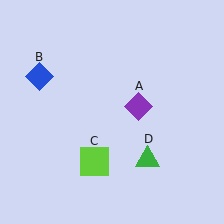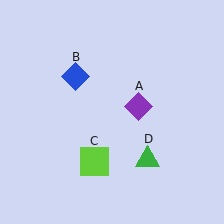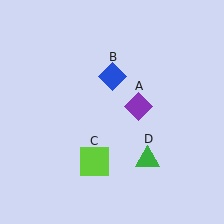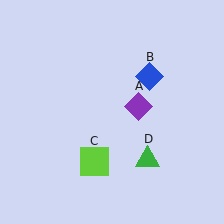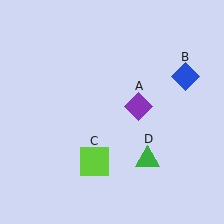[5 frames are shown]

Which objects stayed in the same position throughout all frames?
Purple diamond (object A) and lime square (object C) and green triangle (object D) remained stationary.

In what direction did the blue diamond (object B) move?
The blue diamond (object B) moved right.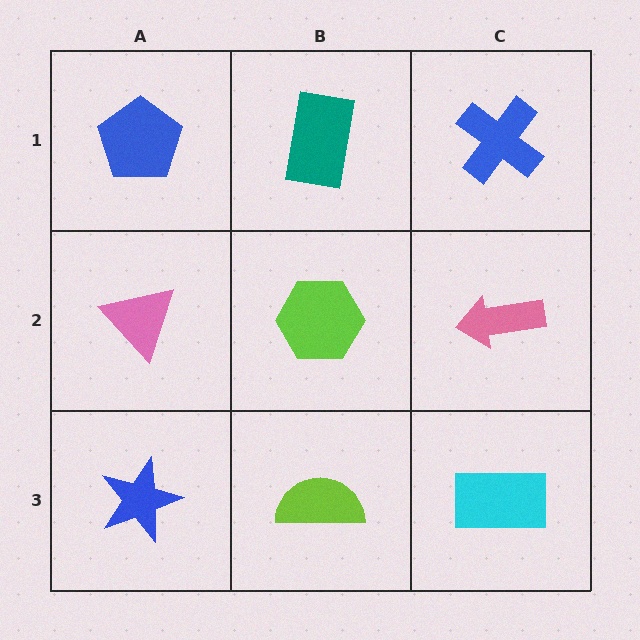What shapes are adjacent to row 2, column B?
A teal rectangle (row 1, column B), a lime semicircle (row 3, column B), a pink triangle (row 2, column A), a pink arrow (row 2, column C).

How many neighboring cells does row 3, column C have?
2.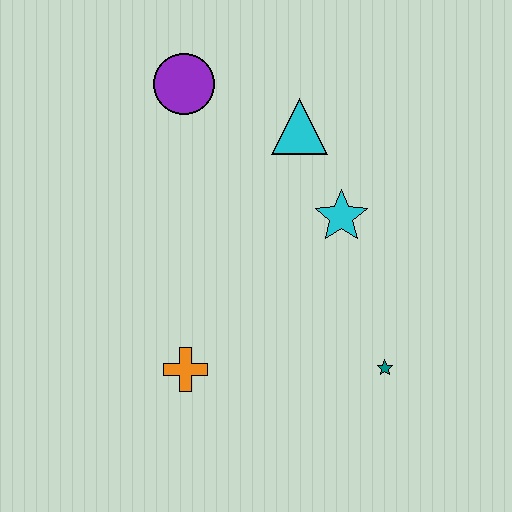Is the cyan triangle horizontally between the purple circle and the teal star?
Yes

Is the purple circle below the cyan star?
No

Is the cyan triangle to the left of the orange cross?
No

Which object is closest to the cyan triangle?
The cyan star is closest to the cyan triangle.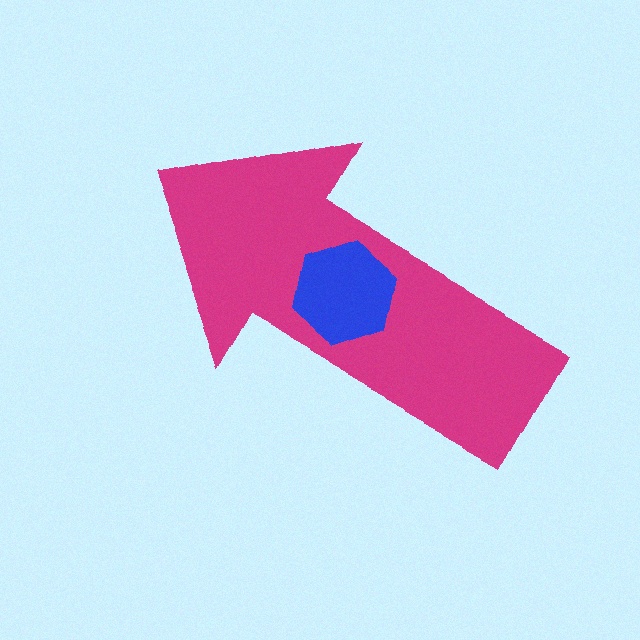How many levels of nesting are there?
2.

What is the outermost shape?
The magenta arrow.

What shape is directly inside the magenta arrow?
The blue hexagon.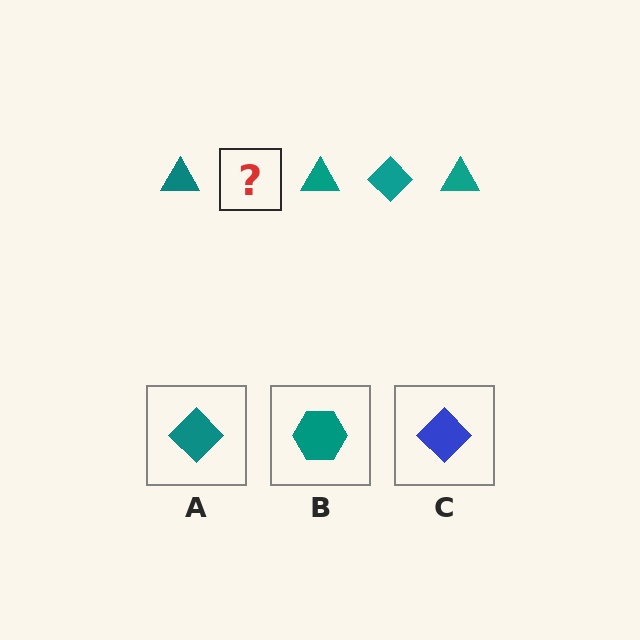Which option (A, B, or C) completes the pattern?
A.